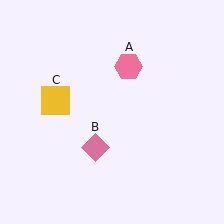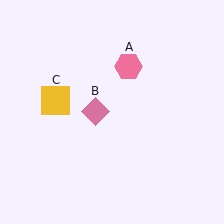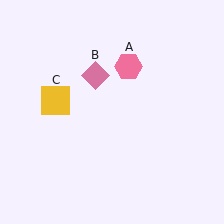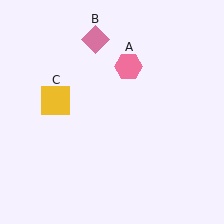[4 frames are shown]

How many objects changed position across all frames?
1 object changed position: pink diamond (object B).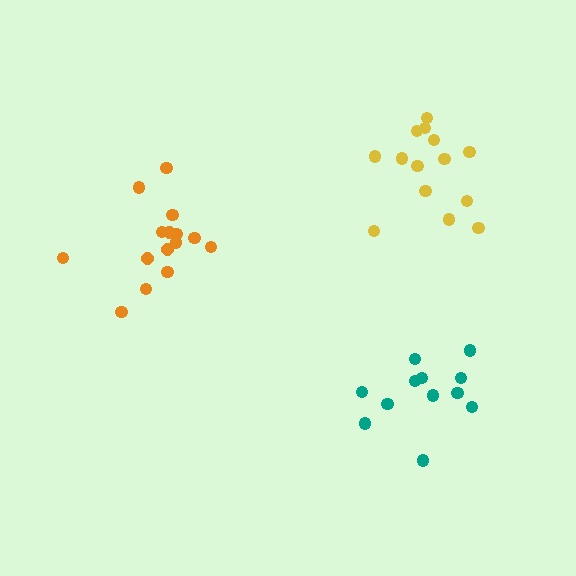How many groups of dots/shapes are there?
There are 3 groups.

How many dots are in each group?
Group 1: 15 dots, Group 2: 12 dots, Group 3: 14 dots (41 total).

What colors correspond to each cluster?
The clusters are colored: orange, teal, yellow.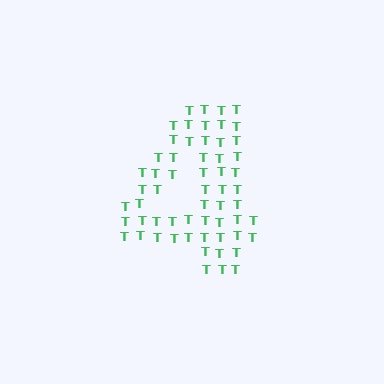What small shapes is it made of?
It is made of small letter T's.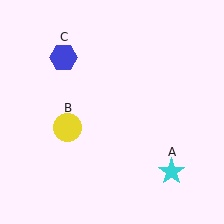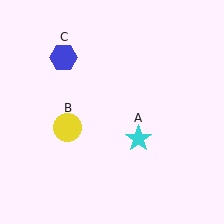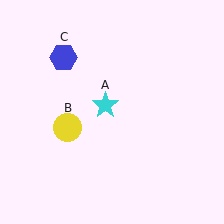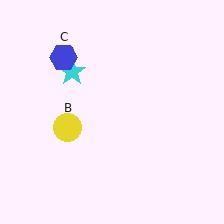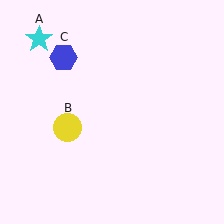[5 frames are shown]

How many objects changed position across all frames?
1 object changed position: cyan star (object A).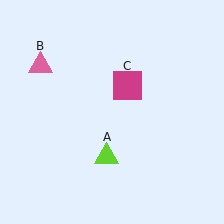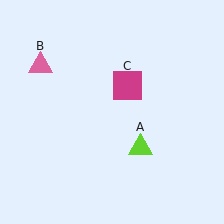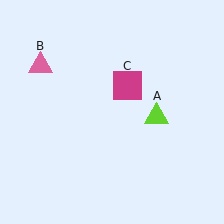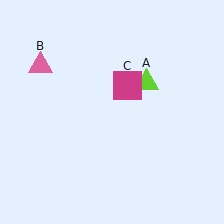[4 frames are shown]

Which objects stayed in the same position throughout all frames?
Pink triangle (object B) and magenta square (object C) remained stationary.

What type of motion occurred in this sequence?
The lime triangle (object A) rotated counterclockwise around the center of the scene.